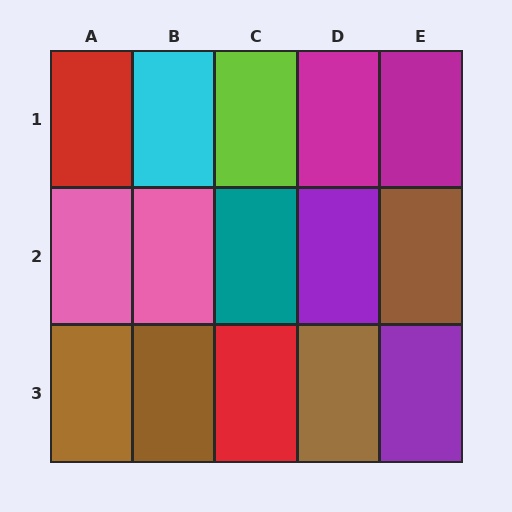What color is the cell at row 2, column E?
Brown.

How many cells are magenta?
2 cells are magenta.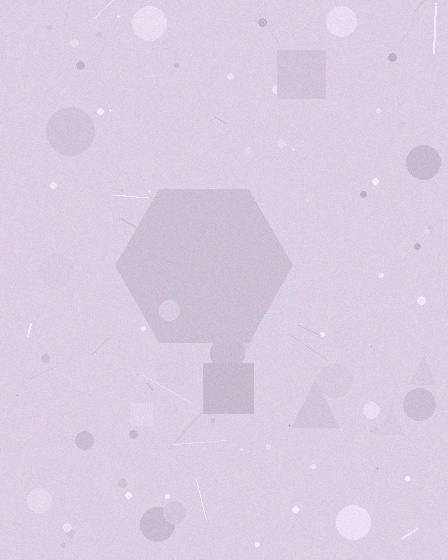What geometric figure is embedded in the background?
A hexagon is embedded in the background.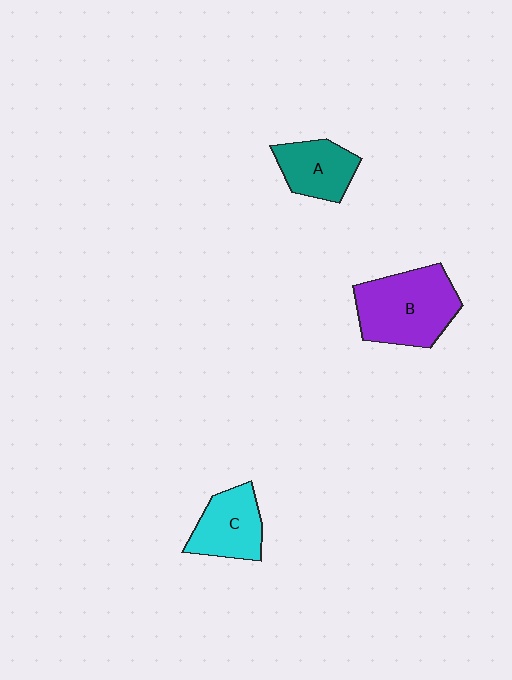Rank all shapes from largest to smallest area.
From largest to smallest: B (purple), C (cyan), A (teal).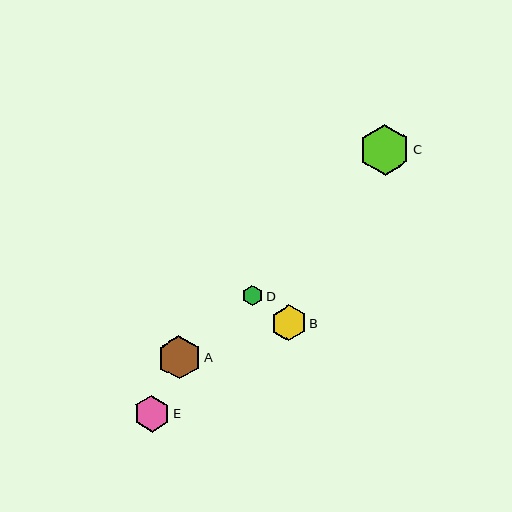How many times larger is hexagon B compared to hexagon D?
Hexagon B is approximately 1.7 times the size of hexagon D.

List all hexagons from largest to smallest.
From largest to smallest: C, A, E, B, D.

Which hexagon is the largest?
Hexagon C is the largest with a size of approximately 50 pixels.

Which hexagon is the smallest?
Hexagon D is the smallest with a size of approximately 21 pixels.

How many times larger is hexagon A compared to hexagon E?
Hexagon A is approximately 1.2 times the size of hexagon E.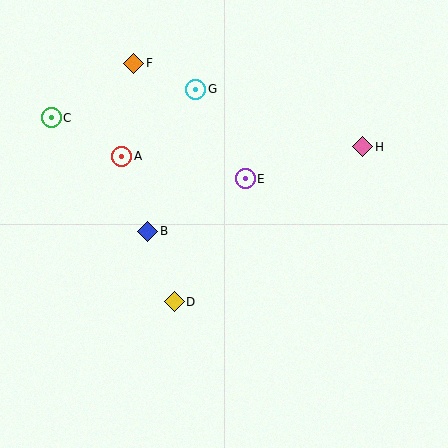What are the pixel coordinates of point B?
Point B is at (148, 231).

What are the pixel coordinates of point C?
Point C is at (51, 118).